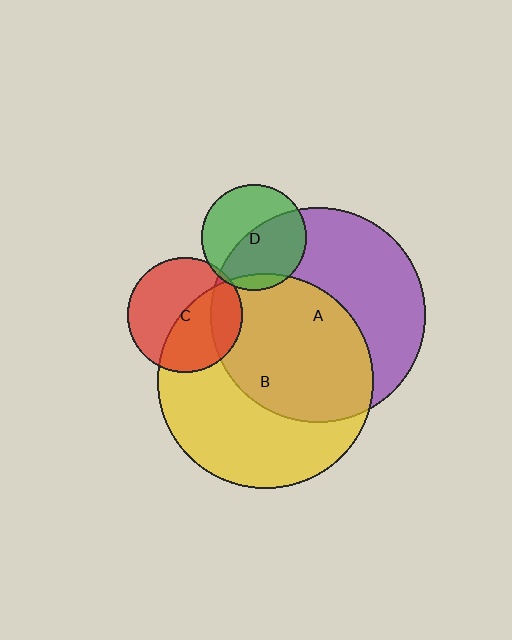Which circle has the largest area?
Circle A (purple).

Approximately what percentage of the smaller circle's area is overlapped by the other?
Approximately 50%.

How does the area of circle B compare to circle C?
Approximately 3.5 times.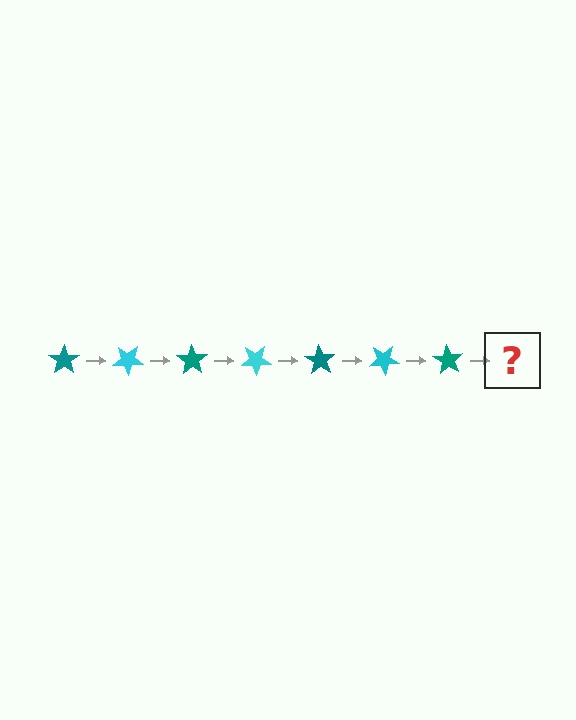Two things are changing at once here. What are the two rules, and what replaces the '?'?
The two rules are that it rotates 35 degrees each step and the color cycles through teal and cyan. The '?' should be a cyan star, rotated 245 degrees from the start.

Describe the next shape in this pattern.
It should be a cyan star, rotated 245 degrees from the start.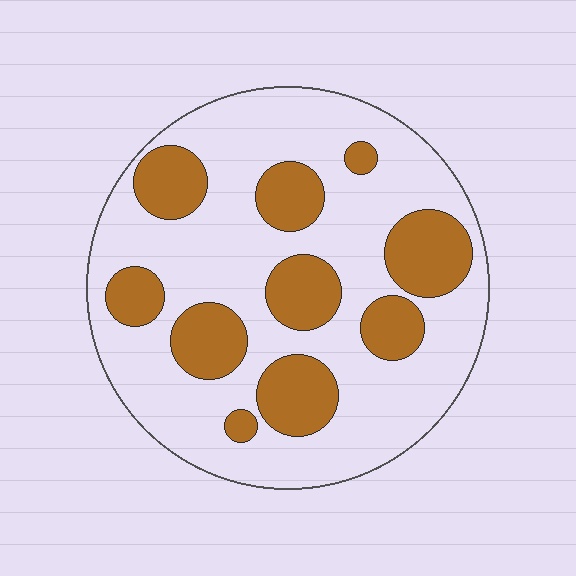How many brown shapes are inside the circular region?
10.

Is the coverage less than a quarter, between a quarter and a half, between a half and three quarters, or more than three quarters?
Between a quarter and a half.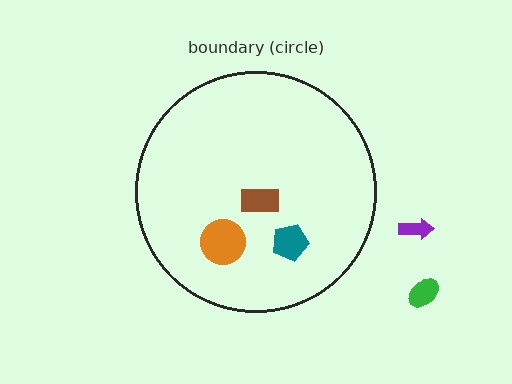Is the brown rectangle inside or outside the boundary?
Inside.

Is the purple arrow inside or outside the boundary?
Outside.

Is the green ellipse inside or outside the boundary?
Outside.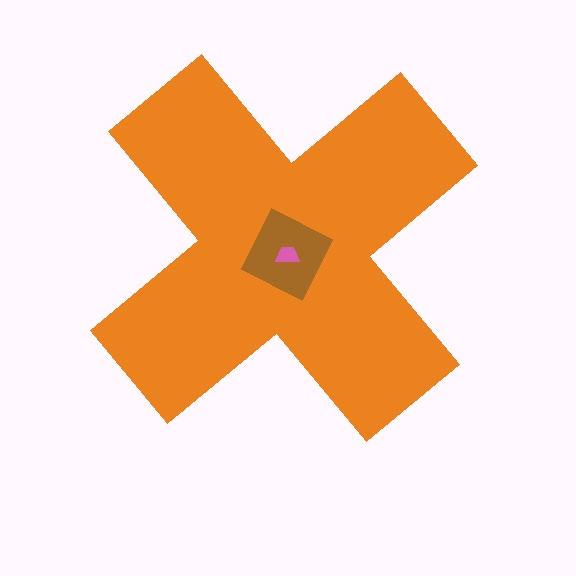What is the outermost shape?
The orange cross.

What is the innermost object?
The pink trapezoid.